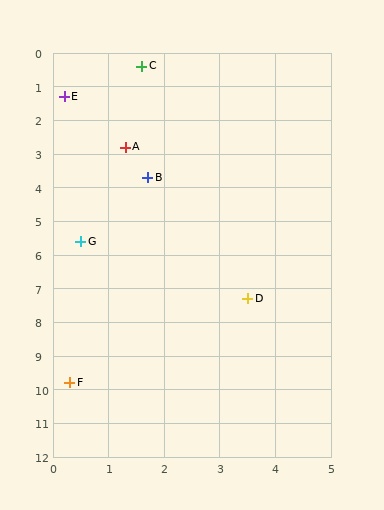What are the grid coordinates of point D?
Point D is at approximately (3.5, 7.3).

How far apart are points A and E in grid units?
Points A and E are about 1.9 grid units apart.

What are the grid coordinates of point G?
Point G is at approximately (0.5, 5.6).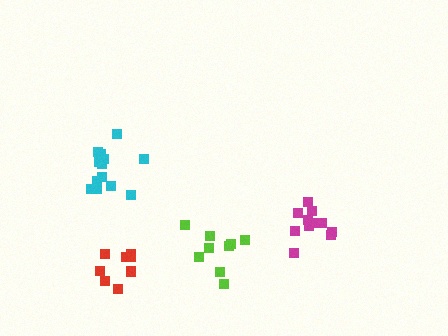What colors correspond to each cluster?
The clusters are colored: magenta, cyan, lime, red.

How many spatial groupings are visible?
There are 4 spatial groupings.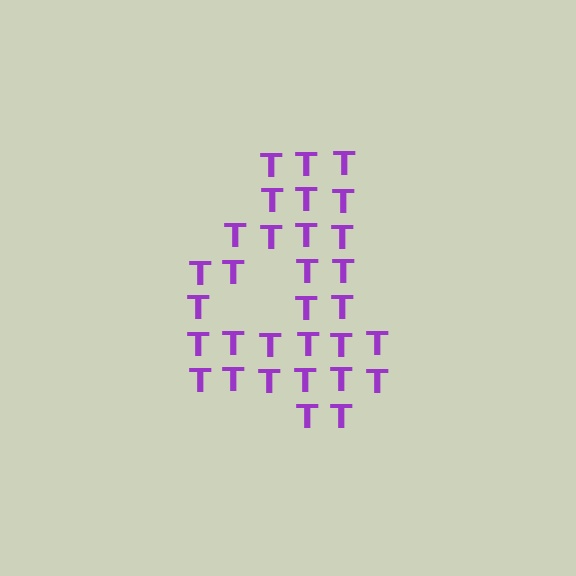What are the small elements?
The small elements are letter T's.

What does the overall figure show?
The overall figure shows the digit 4.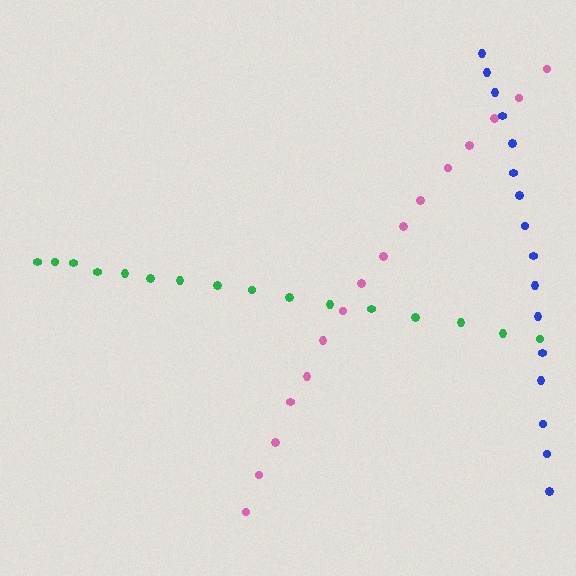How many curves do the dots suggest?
There are 3 distinct paths.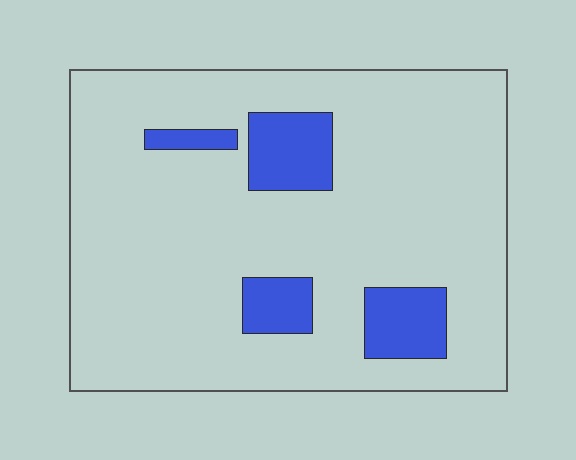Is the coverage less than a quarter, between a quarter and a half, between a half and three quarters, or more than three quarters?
Less than a quarter.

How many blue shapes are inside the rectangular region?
4.